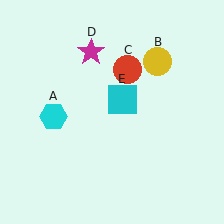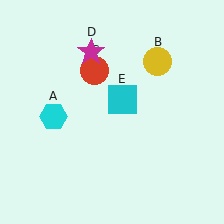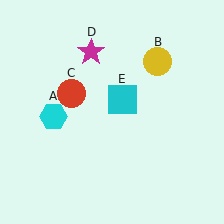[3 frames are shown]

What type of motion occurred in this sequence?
The red circle (object C) rotated counterclockwise around the center of the scene.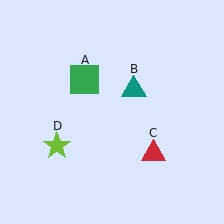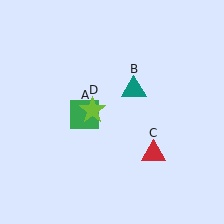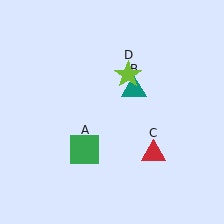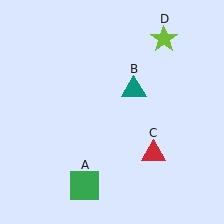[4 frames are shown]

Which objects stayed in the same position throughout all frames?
Teal triangle (object B) and red triangle (object C) remained stationary.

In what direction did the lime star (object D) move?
The lime star (object D) moved up and to the right.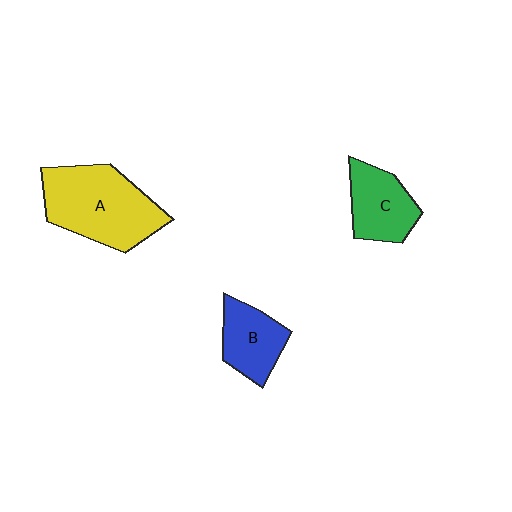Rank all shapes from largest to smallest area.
From largest to smallest: A (yellow), C (green), B (blue).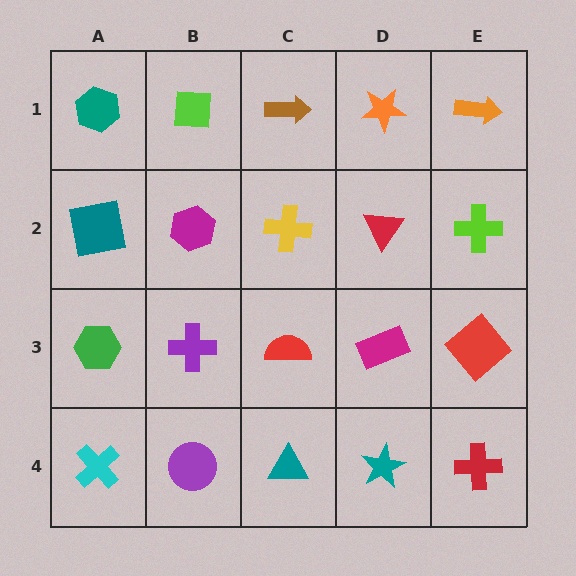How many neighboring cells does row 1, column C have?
3.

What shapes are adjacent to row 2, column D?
An orange star (row 1, column D), a magenta rectangle (row 3, column D), a yellow cross (row 2, column C), a lime cross (row 2, column E).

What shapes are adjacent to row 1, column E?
A lime cross (row 2, column E), an orange star (row 1, column D).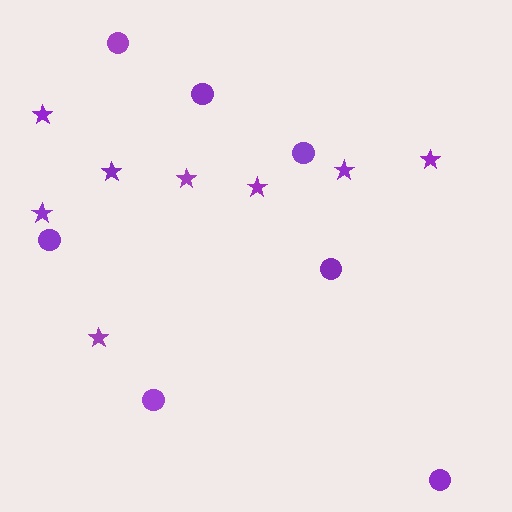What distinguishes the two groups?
There are 2 groups: one group of stars (8) and one group of circles (7).